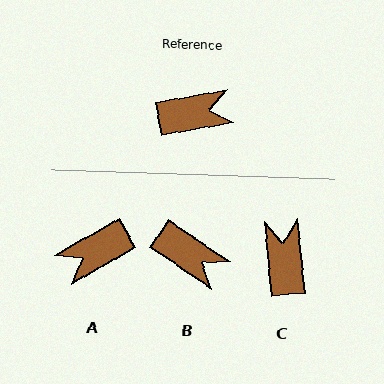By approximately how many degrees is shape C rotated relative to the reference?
Approximately 86 degrees counter-clockwise.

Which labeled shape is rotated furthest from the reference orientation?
A, about 160 degrees away.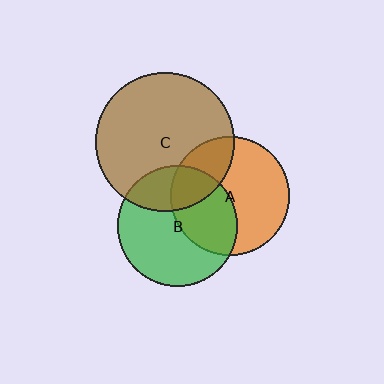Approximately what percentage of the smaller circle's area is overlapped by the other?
Approximately 40%.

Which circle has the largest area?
Circle C (brown).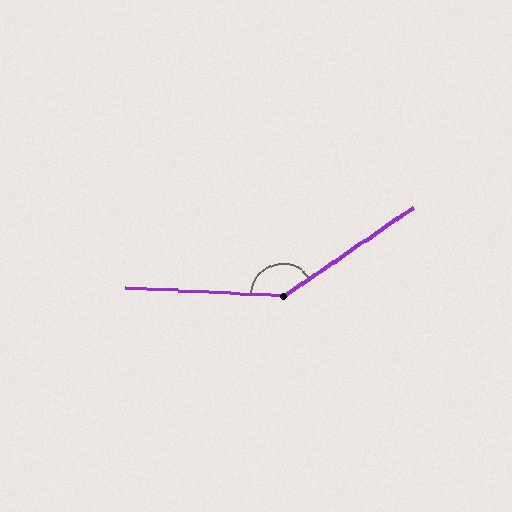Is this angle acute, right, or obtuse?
It is obtuse.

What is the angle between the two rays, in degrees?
Approximately 143 degrees.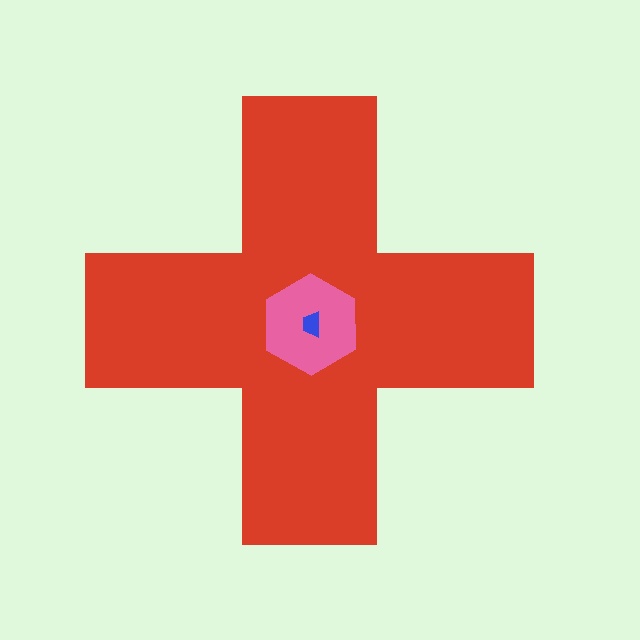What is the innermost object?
The blue trapezoid.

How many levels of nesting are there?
3.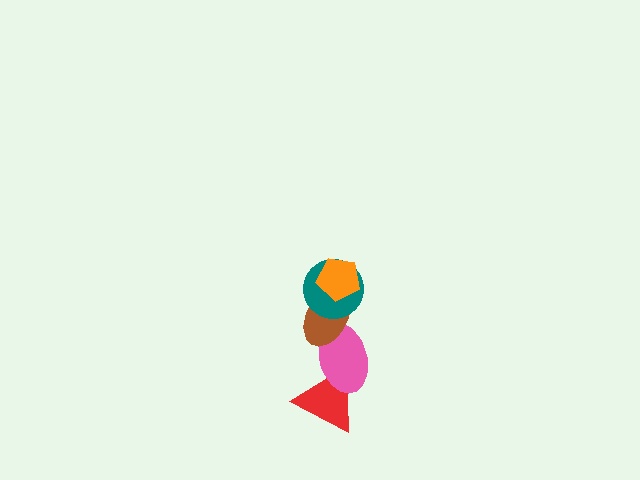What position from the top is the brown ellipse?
The brown ellipse is 3rd from the top.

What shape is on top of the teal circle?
The orange pentagon is on top of the teal circle.